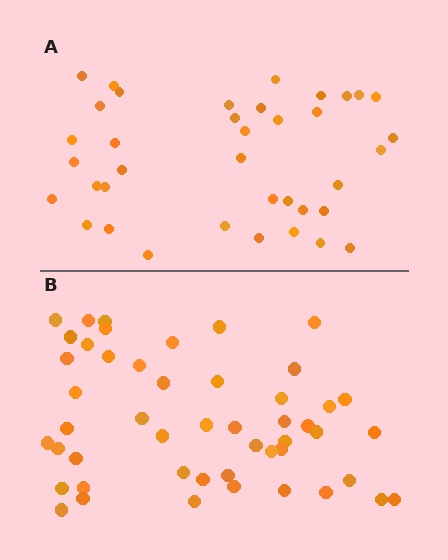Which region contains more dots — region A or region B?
Region B (the bottom region) has more dots.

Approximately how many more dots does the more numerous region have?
Region B has roughly 12 or so more dots than region A.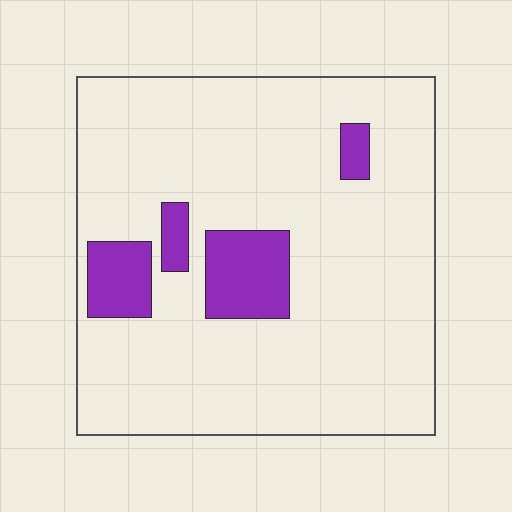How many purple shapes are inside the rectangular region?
4.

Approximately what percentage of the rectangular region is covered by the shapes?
Approximately 15%.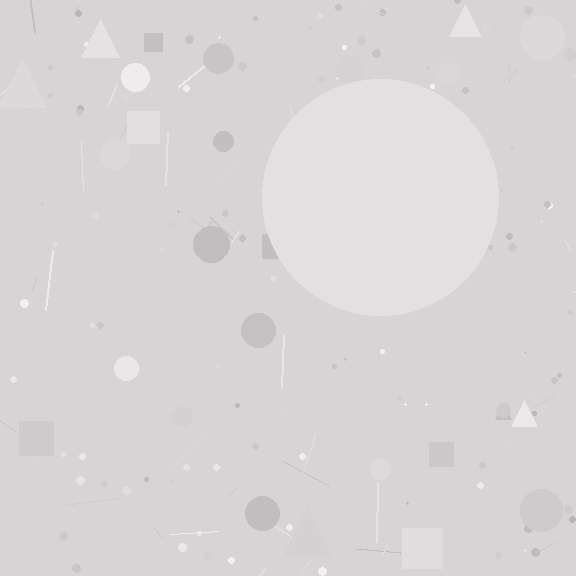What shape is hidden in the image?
A circle is hidden in the image.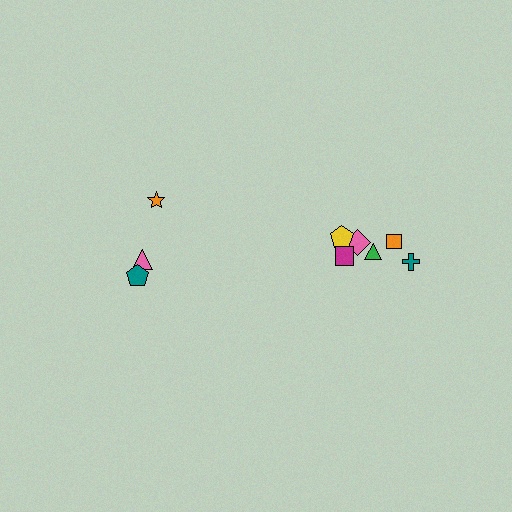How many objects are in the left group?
There are 3 objects.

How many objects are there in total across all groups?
There are 9 objects.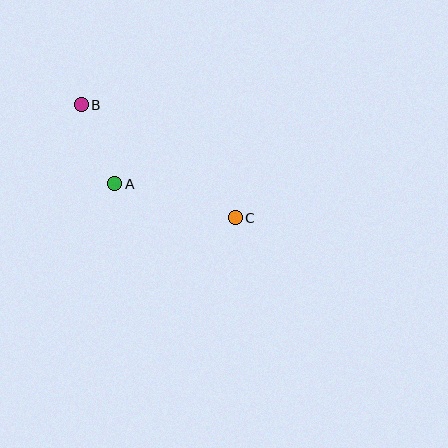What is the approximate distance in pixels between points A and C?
The distance between A and C is approximately 125 pixels.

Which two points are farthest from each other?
Points B and C are farthest from each other.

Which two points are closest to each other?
Points A and B are closest to each other.